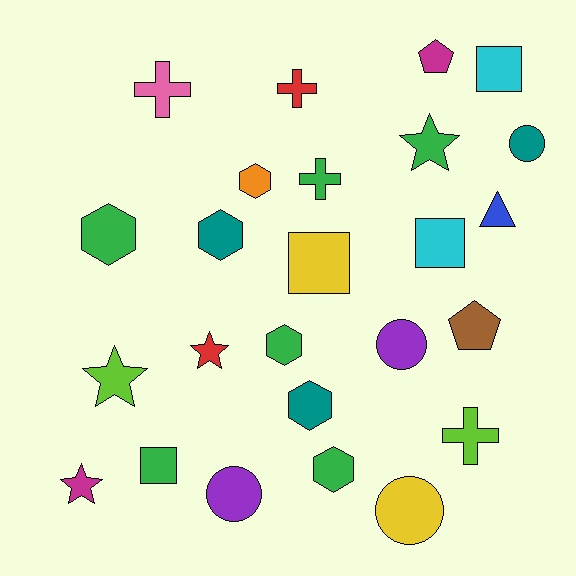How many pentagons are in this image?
There are 2 pentagons.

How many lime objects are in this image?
There are 2 lime objects.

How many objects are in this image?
There are 25 objects.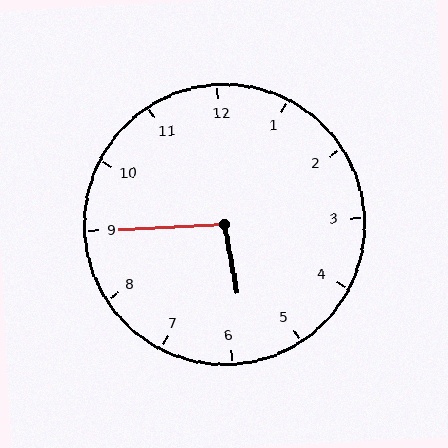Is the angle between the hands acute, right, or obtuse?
It is obtuse.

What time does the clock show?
5:45.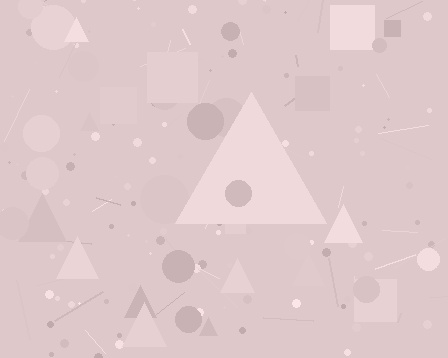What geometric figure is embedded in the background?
A triangle is embedded in the background.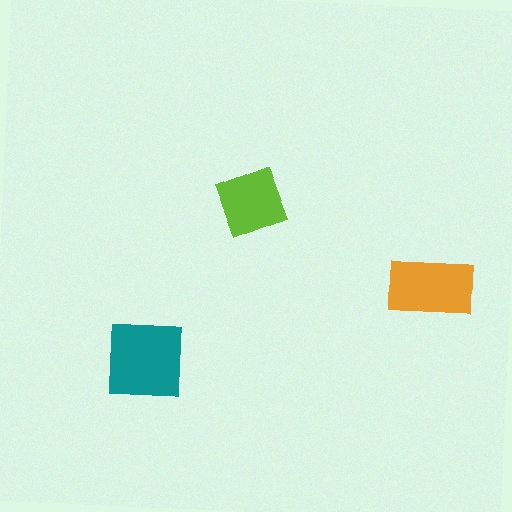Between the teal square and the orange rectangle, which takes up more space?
The teal square.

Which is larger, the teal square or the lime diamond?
The teal square.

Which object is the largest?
The teal square.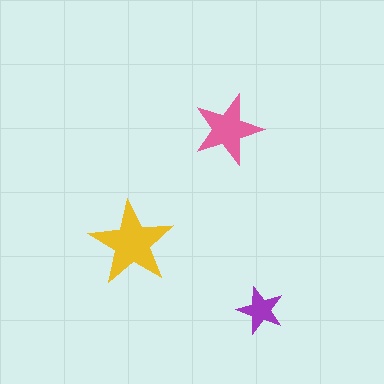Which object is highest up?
The pink star is topmost.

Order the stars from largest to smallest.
the yellow one, the pink one, the purple one.